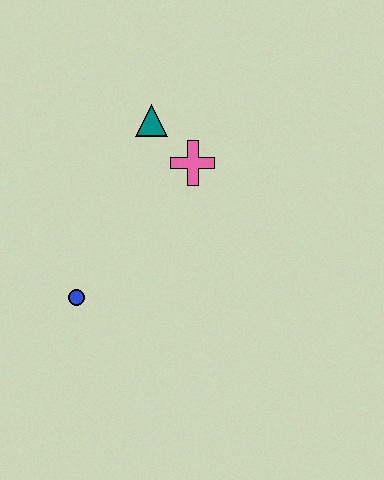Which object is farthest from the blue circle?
The teal triangle is farthest from the blue circle.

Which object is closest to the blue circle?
The pink cross is closest to the blue circle.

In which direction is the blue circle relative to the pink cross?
The blue circle is below the pink cross.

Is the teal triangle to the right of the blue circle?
Yes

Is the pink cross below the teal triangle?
Yes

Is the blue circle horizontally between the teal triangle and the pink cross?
No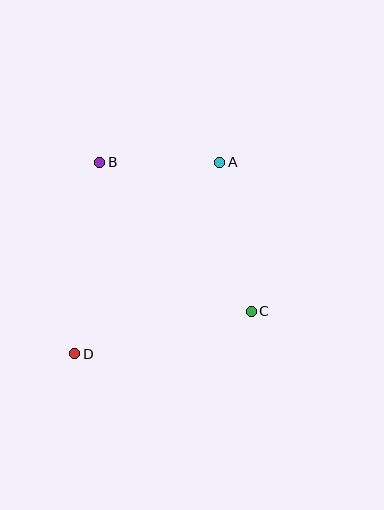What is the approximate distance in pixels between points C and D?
The distance between C and D is approximately 181 pixels.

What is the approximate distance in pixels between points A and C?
The distance between A and C is approximately 152 pixels.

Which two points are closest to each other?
Points A and B are closest to each other.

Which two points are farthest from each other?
Points A and D are farthest from each other.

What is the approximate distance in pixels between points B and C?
The distance between B and C is approximately 213 pixels.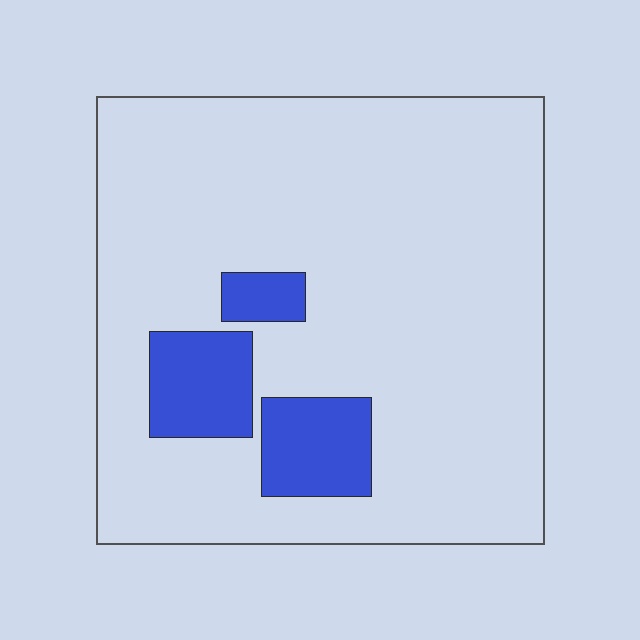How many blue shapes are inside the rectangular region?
3.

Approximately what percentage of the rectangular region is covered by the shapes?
Approximately 15%.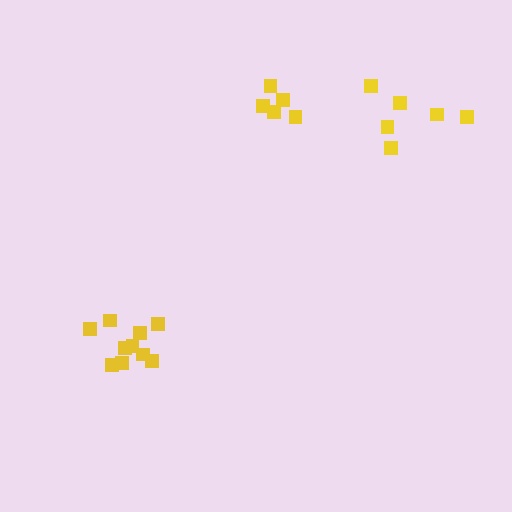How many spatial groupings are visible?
There are 3 spatial groupings.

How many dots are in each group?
Group 1: 5 dots, Group 2: 6 dots, Group 3: 10 dots (21 total).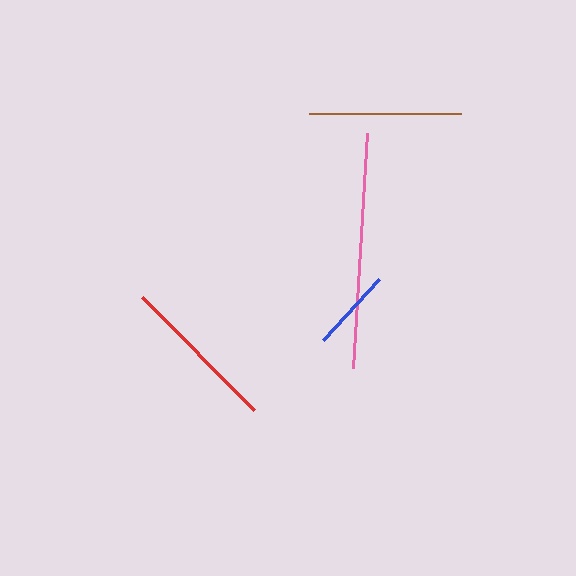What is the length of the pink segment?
The pink segment is approximately 236 pixels long.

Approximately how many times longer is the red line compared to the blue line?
The red line is approximately 1.9 times the length of the blue line.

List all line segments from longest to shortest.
From longest to shortest: pink, red, brown, blue.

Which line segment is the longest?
The pink line is the longest at approximately 236 pixels.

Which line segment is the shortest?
The blue line is the shortest at approximately 83 pixels.